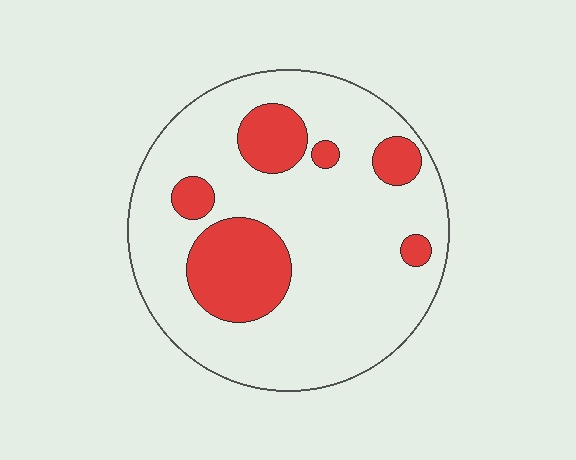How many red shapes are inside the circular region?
6.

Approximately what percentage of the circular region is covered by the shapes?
Approximately 20%.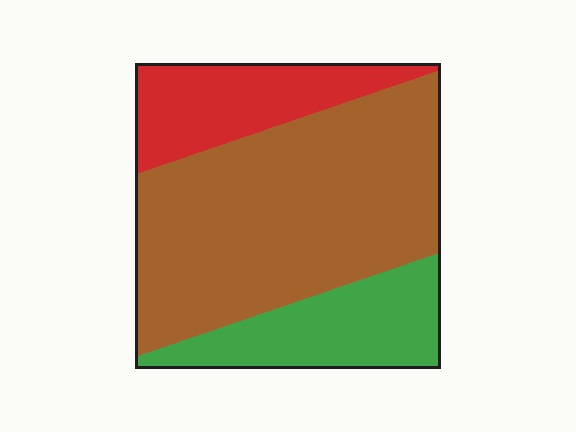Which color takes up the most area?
Brown, at roughly 60%.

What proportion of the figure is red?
Red covers 19% of the figure.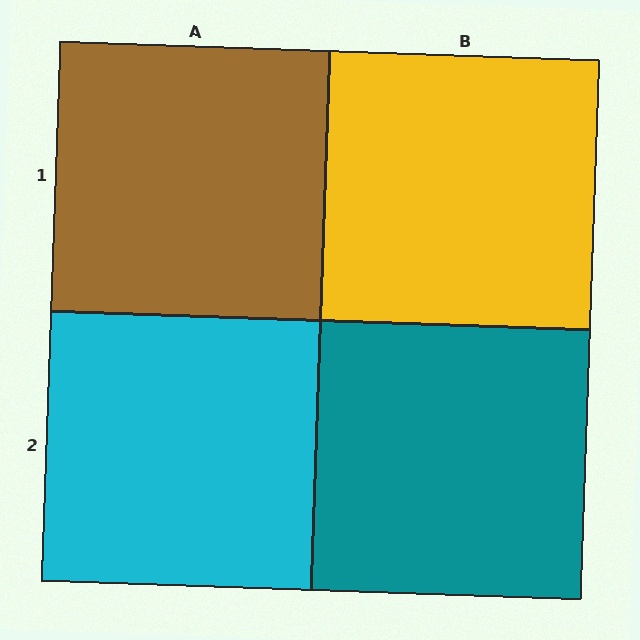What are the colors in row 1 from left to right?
Brown, yellow.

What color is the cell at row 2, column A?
Cyan.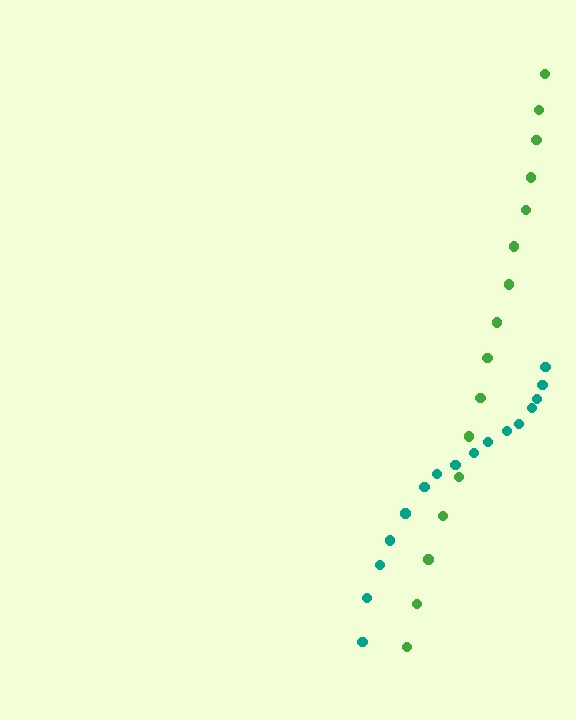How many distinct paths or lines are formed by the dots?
There are 2 distinct paths.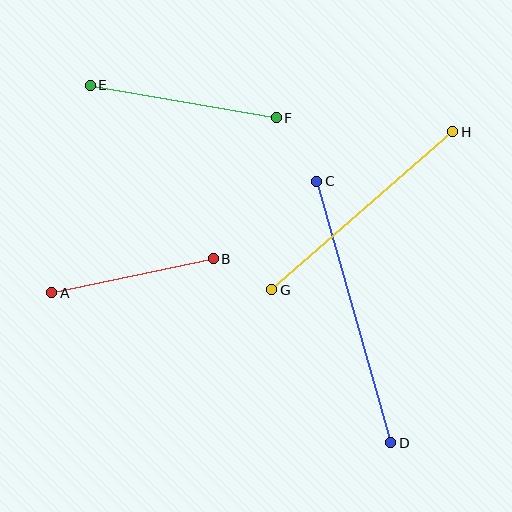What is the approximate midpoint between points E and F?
The midpoint is at approximately (183, 101) pixels.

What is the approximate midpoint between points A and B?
The midpoint is at approximately (133, 276) pixels.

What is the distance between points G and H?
The distance is approximately 240 pixels.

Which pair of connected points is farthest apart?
Points C and D are farthest apart.